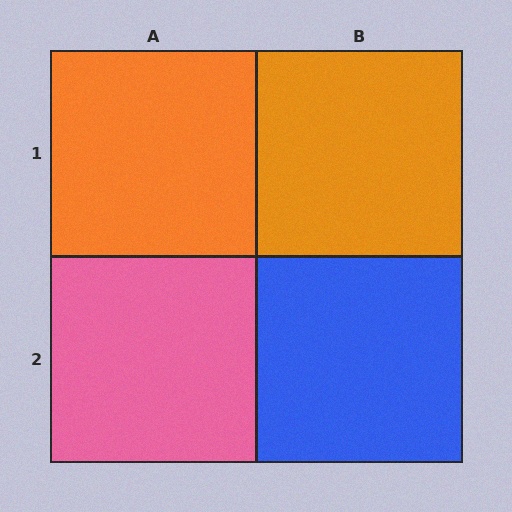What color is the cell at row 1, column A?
Orange.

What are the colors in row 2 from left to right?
Pink, blue.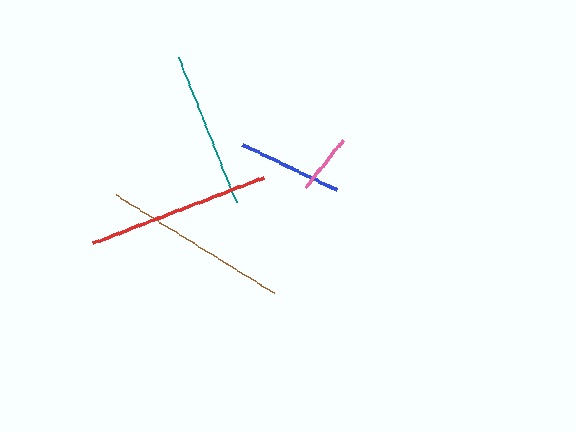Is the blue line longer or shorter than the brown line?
The brown line is longer than the blue line.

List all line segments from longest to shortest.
From longest to shortest: brown, red, teal, blue, pink.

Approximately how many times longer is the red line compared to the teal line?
The red line is approximately 1.2 times the length of the teal line.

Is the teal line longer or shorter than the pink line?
The teal line is longer than the pink line.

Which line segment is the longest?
The brown line is the longest at approximately 186 pixels.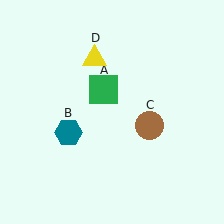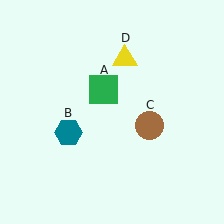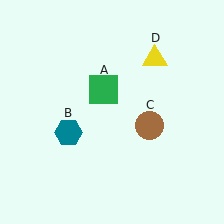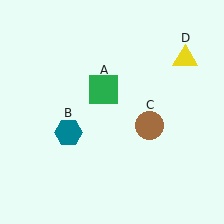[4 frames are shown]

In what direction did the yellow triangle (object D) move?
The yellow triangle (object D) moved right.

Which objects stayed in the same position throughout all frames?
Green square (object A) and teal hexagon (object B) and brown circle (object C) remained stationary.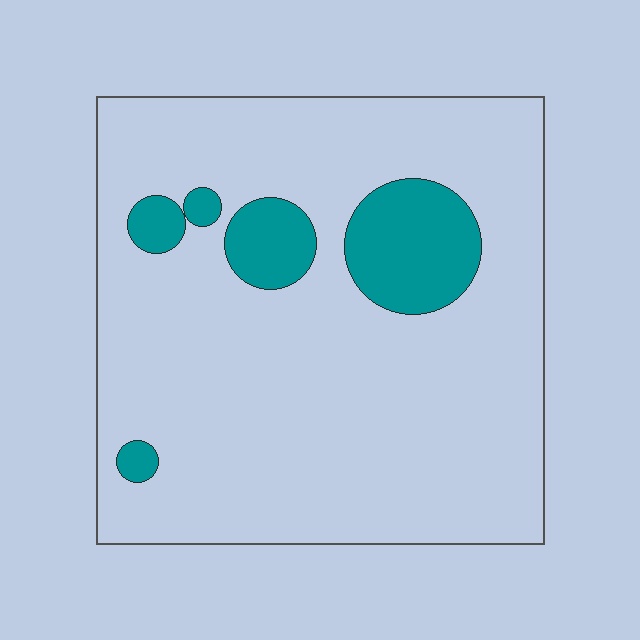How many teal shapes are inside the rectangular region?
5.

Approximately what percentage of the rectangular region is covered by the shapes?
Approximately 15%.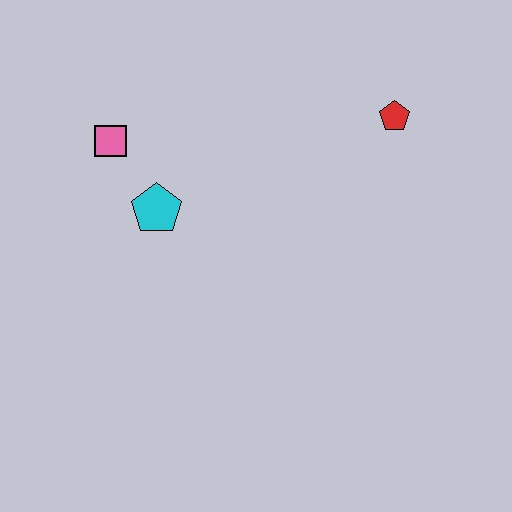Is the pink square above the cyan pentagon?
Yes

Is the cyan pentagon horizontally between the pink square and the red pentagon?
Yes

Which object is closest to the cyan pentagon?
The pink square is closest to the cyan pentagon.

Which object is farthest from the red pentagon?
The pink square is farthest from the red pentagon.